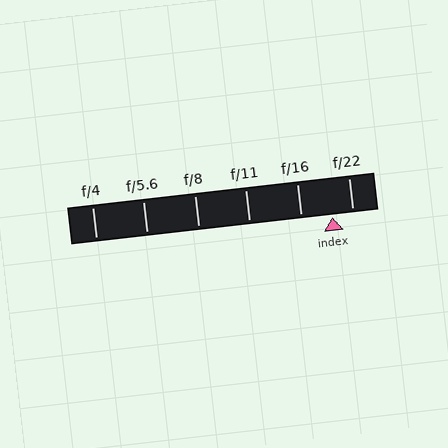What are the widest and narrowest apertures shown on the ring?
The widest aperture shown is f/4 and the narrowest is f/22.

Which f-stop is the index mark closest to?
The index mark is closest to f/22.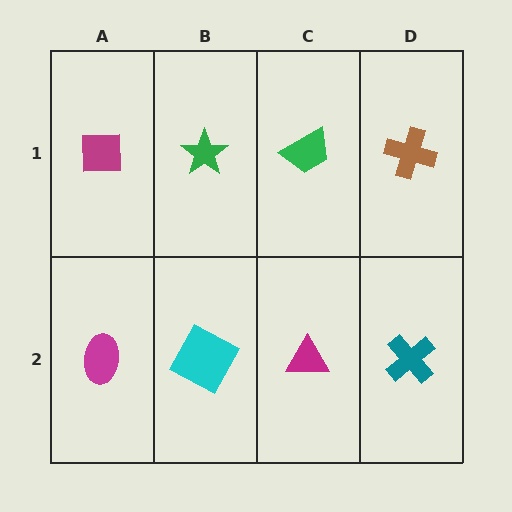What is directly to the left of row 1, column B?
A magenta square.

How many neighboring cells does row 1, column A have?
2.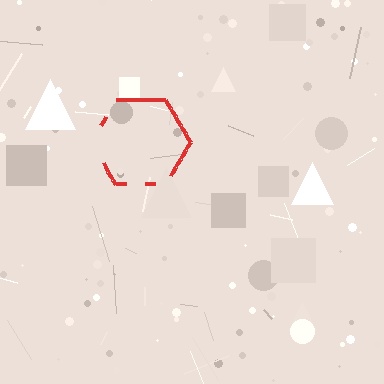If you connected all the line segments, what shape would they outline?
They would outline a hexagon.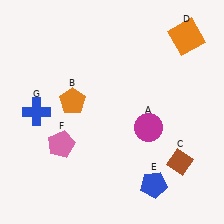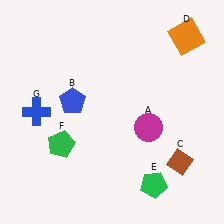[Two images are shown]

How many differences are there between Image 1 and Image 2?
There are 3 differences between the two images.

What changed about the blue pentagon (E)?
In Image 1, E is blue. In Image 2, it changed to green.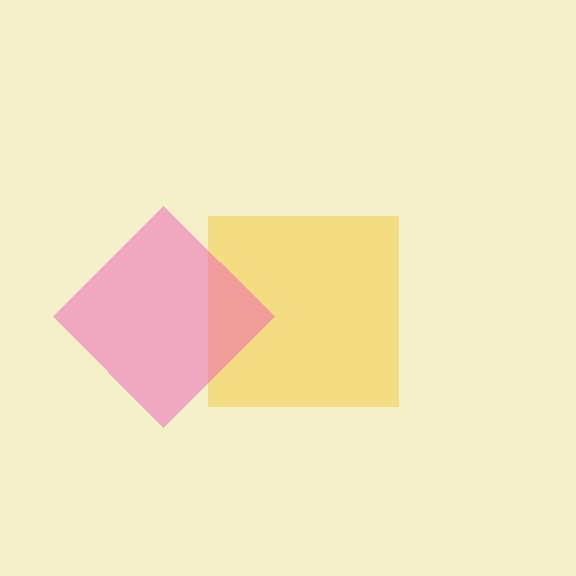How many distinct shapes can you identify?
There are 2 distinct shapes: a yellow square, a pink diamond.